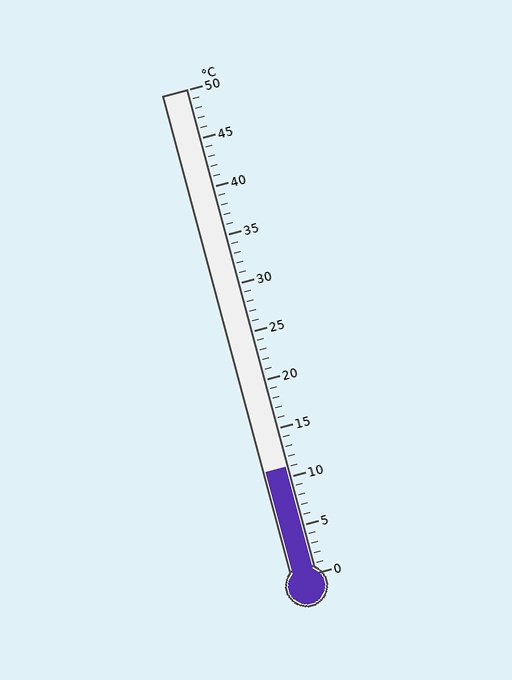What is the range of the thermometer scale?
The thermometer scale ranges from 0°C to 50°C.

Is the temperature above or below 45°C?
The temperature is below 45°C.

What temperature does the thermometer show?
The thermometer shows approximately 11°C.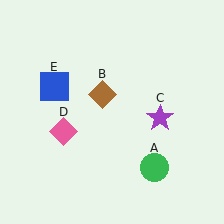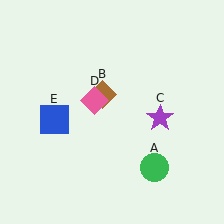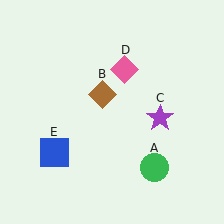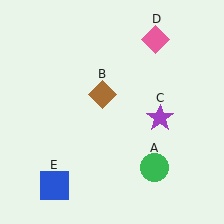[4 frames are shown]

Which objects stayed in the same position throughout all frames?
Green circle (object A) and brown diamond (object B) and purple star (object C) remained stationary.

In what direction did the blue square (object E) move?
The blue square (object E) moved down.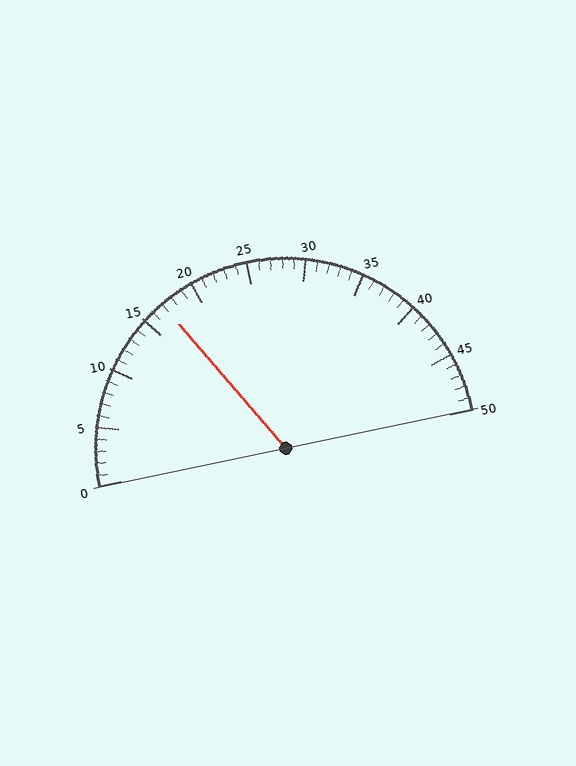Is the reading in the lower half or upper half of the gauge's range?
The reading is in the lower half of the range (0 to 50).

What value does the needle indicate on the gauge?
The needle indicates approximately 17.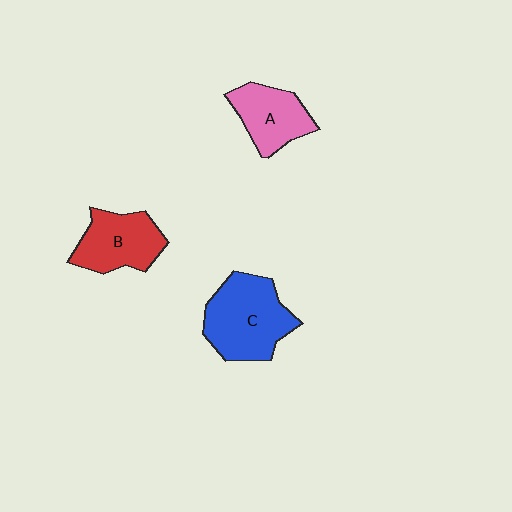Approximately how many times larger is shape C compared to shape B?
Approximately 1.3 times.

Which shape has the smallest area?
Shape A (pink).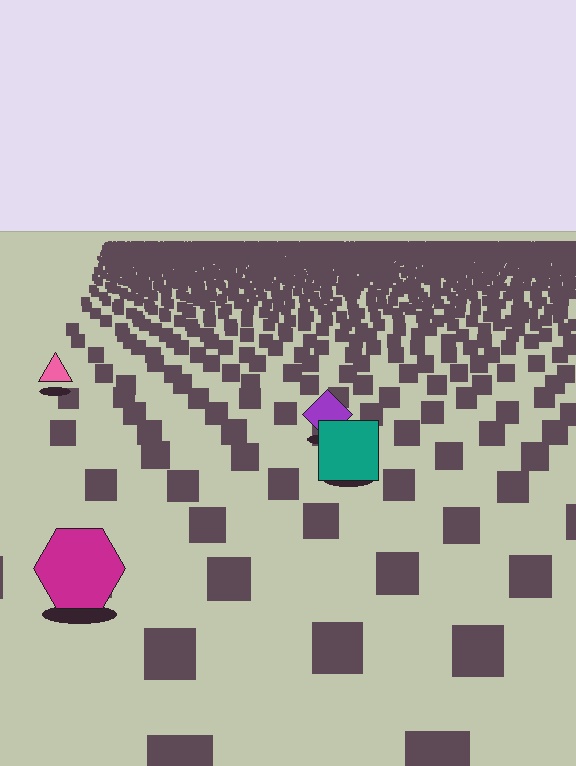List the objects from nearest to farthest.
From nearest to farthest: the magenta hexagon, the teal square, the purple diamond, the pink triangle.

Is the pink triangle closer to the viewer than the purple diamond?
No. The purple diamond is closer — you can tell from the texture gradient: the ground texture is coarser near it.